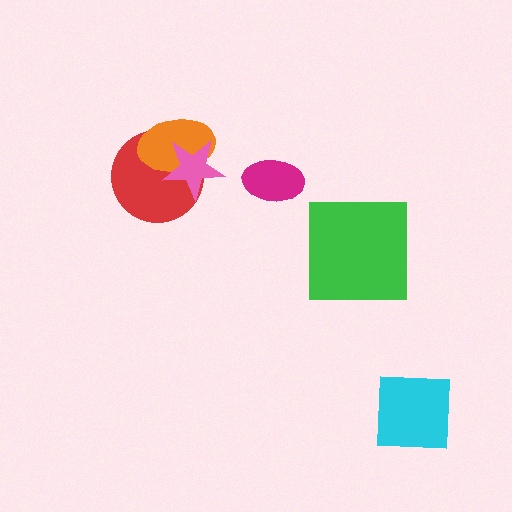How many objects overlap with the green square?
0 objects overlap with the green square.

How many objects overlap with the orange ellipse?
2 objects overlap with the orange ellipse.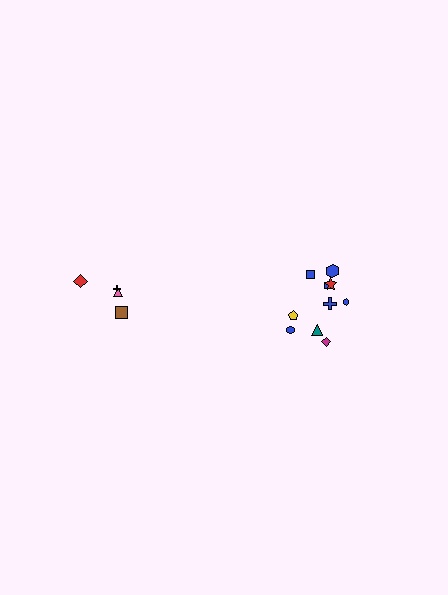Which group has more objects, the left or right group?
The right group.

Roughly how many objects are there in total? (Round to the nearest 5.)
Roughly 15 objects in total.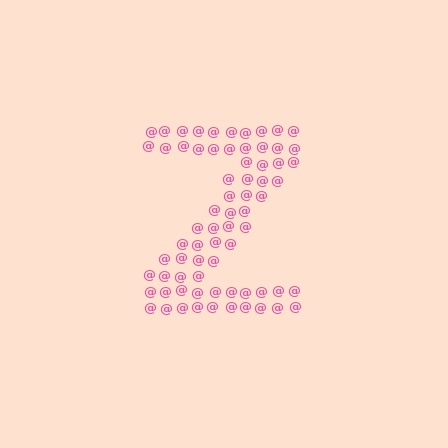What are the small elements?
The small elements are at signs.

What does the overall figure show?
The overall figure shows the letter Z.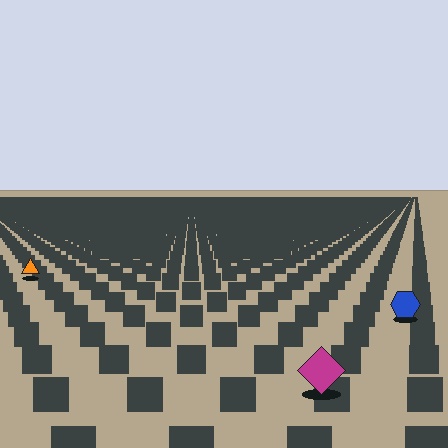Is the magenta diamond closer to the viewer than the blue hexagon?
Yes. The magenta diamond is closer — you can tell from the texture gradient: the ground texture is coarser near it.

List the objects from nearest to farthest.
From nearest to farthest: the magenta diamond, the blue hexagon, the orange triangle.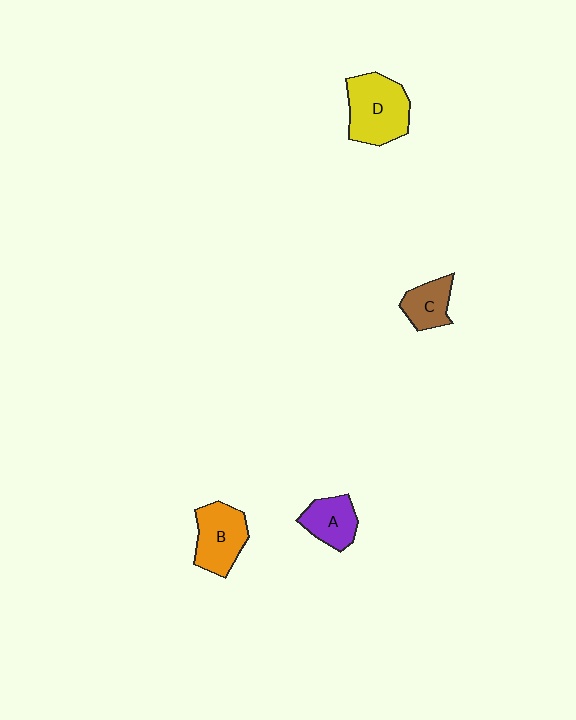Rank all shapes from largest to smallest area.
From largest to smallest: D (yellow), B (orange), A (purple), C (brown).